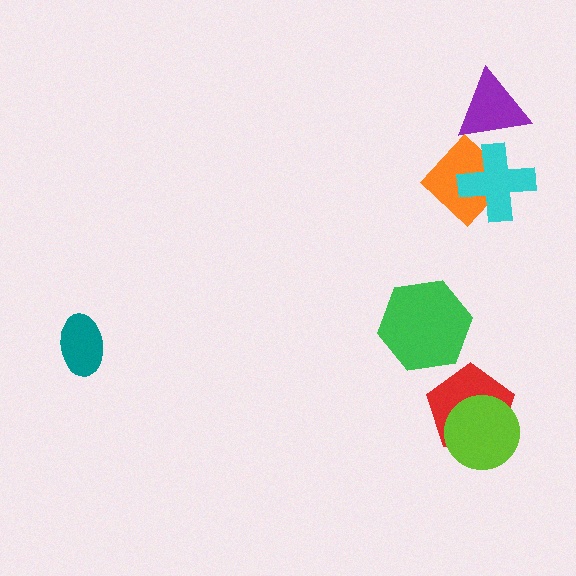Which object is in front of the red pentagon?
The lime circle is in front of the red pentagon.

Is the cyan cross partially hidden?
No, no other shape covers it.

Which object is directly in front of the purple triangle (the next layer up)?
The orange diamond is directly in front of the purple triangle.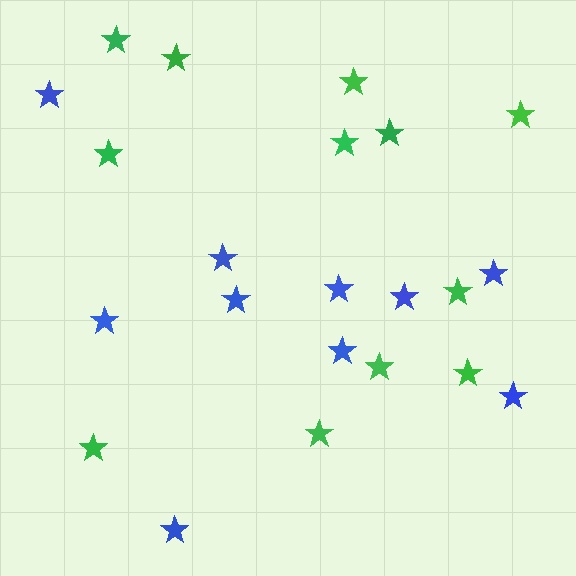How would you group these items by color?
There are 2 groups: one group of green stars (12) and one group of blue stars (10).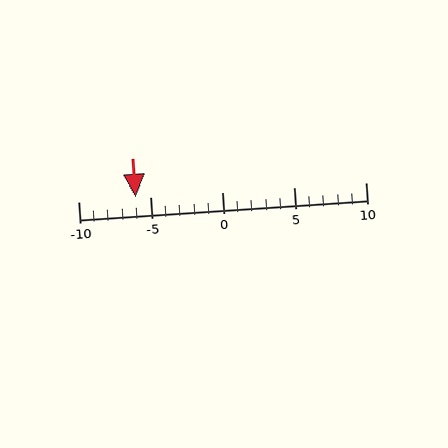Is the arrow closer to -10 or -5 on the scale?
The arrow is closer to -5.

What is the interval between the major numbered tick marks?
The major tick marks are spaced 5 units apart.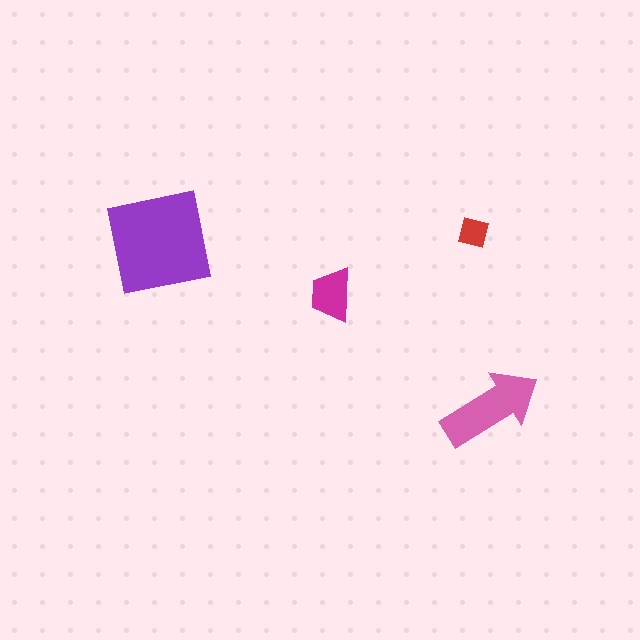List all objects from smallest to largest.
The red square, the magenta trapezoid, the pink arrow, the purple square.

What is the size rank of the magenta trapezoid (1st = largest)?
3rd.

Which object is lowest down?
The pink arrow is bottommost.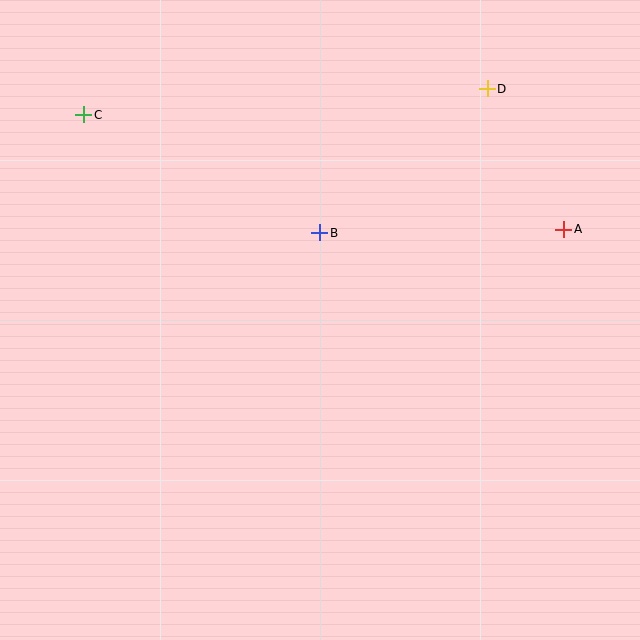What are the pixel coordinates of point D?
Point D is at (487, 89).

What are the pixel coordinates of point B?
Point B is at (320, 233).